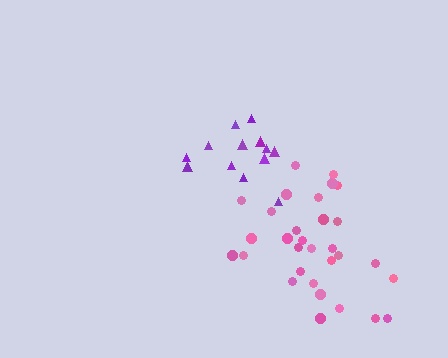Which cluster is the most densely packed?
Purple.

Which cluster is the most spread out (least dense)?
Pink.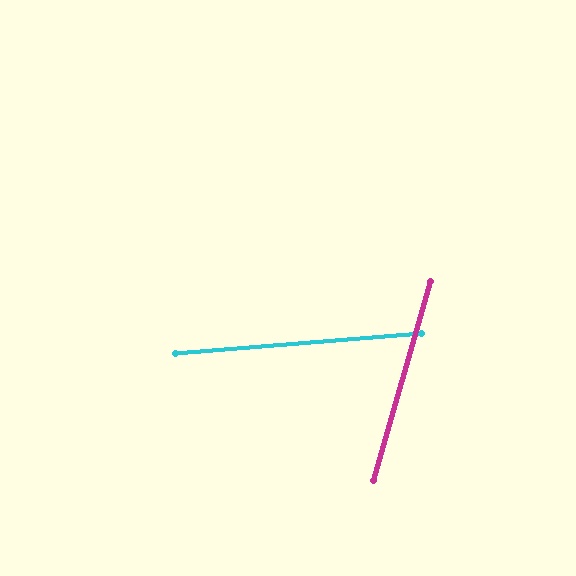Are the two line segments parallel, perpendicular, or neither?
Neither parallel nor perpendicular — they differ by about 70°.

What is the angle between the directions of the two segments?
Approximately 70 degrees.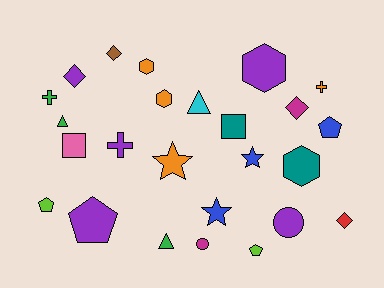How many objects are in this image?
There are 25 objects.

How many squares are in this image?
There are 2 squares.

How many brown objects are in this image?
There is 1 brown object.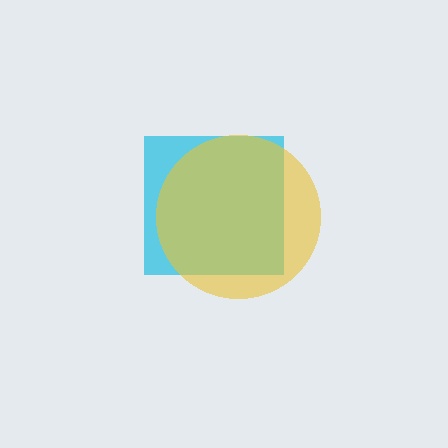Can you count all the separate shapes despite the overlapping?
Yes, there are 2 separate shapes.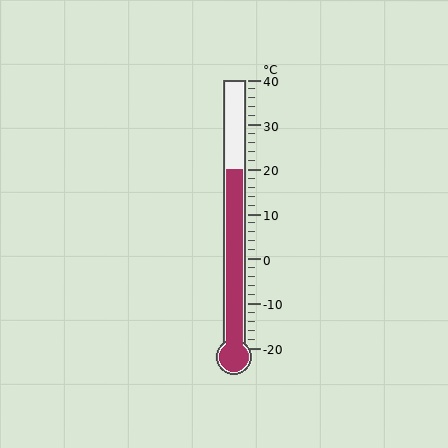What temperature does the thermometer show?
The thermometer shows approximately 20°C.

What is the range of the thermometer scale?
The thermometer scale ranges from -20°C to 40°C.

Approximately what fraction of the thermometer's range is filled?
The thermometer is filled to approximately 65% of its range.